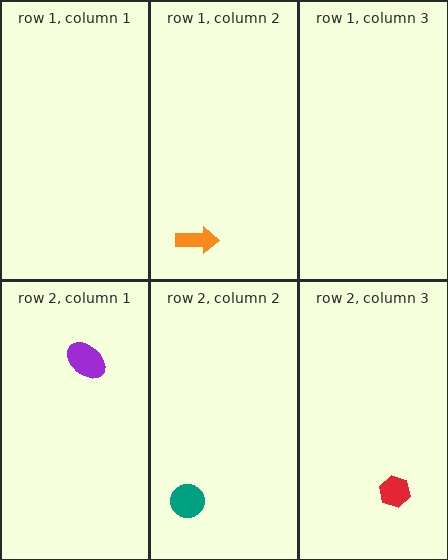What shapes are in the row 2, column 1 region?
The purple ellipse.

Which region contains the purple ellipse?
The row 2, column 1 region.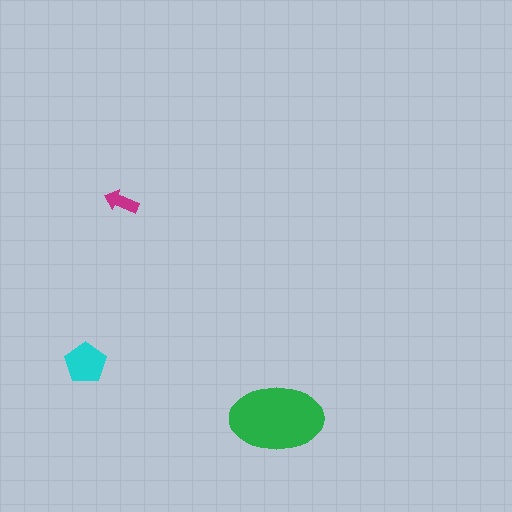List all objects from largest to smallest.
The green ellipse, the cyan pentagon, the magenta arrow.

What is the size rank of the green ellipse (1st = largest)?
1st.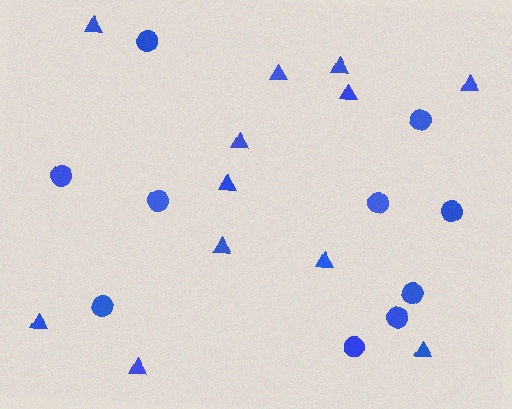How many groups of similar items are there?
There are 2 groups: one group of triangles (12) and one group of circles (10).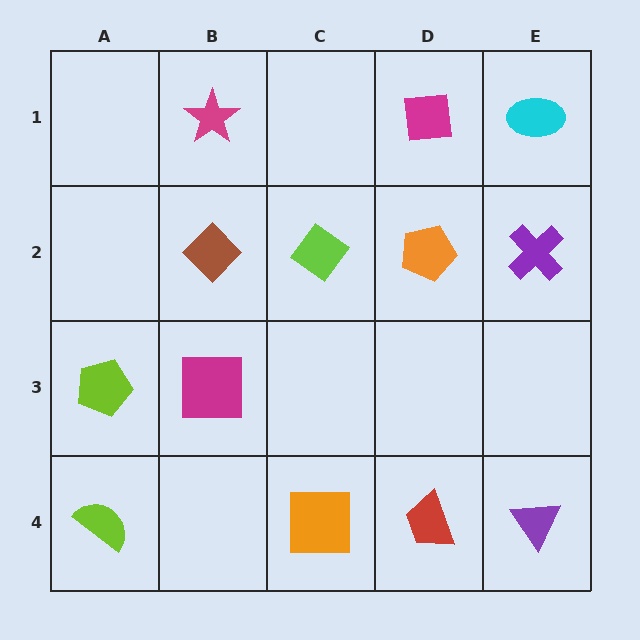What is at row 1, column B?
A magenta star.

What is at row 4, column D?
A red trapezoid.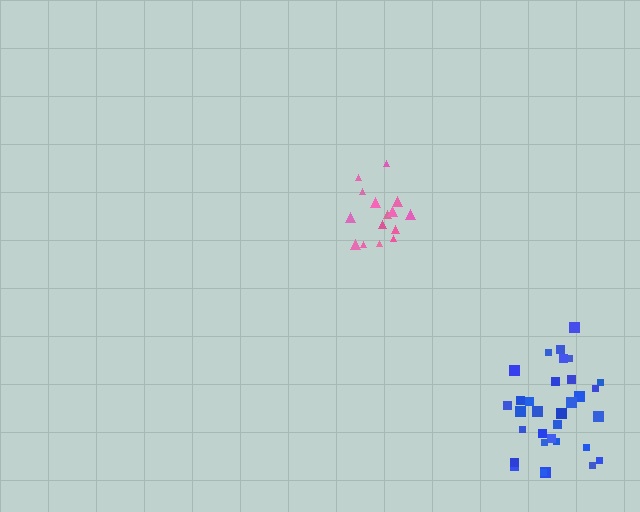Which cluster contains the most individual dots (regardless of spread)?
Blue (32).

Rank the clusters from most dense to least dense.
pink, blue.